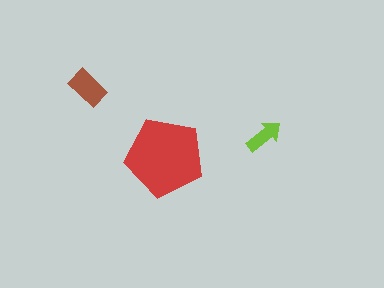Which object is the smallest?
The lime arrow.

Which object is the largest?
The red pentagon.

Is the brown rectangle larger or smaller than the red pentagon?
Smaller.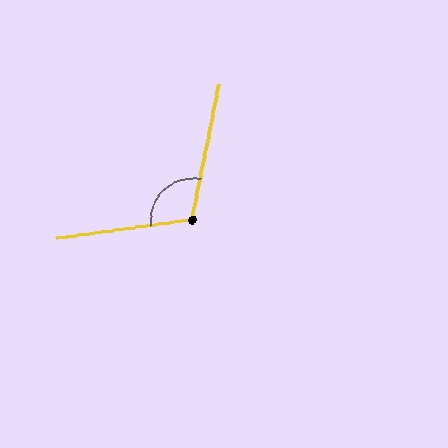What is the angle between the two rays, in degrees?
Approximately 109 degrees.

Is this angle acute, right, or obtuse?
It is obtuse.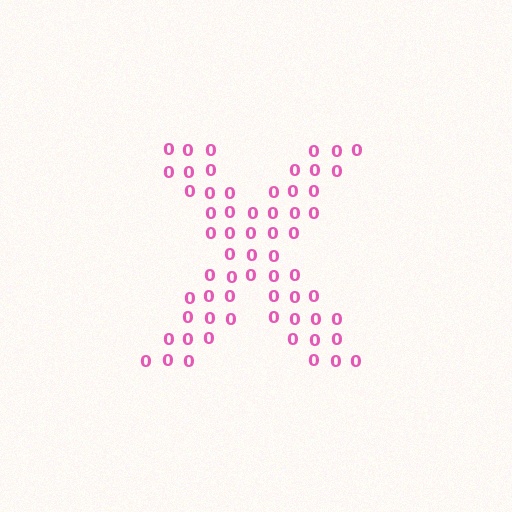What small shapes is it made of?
It is made of small digit 0's.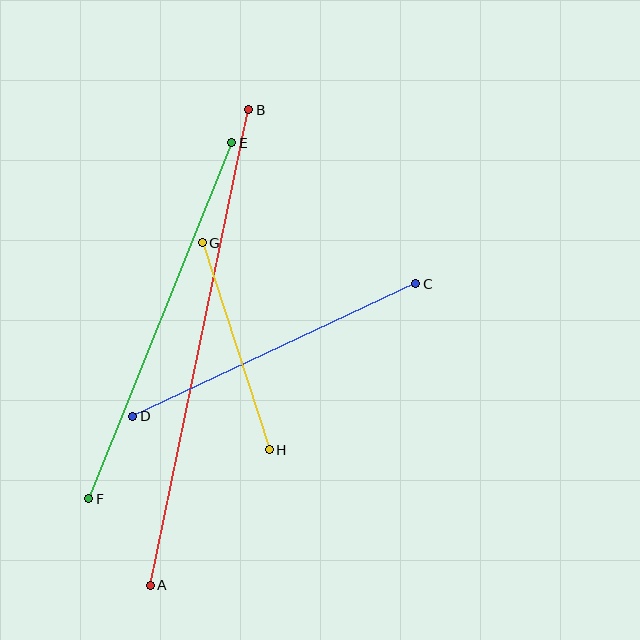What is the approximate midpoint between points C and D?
The midpoint is at approximately (274, 350) pixels.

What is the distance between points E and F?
The distance is approximately 384 pixels.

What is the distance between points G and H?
The distance is approximately 217 pixels.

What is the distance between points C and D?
The distance is approximately 312 pixels.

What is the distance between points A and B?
The distance is approximately 485 pixels.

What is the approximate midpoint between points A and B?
The midpoint is at approximately (199, 347) pixels.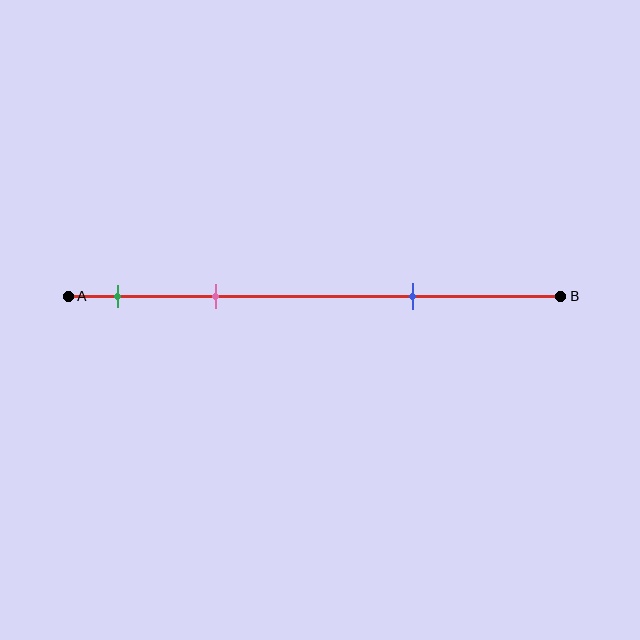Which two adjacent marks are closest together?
The green and pink marks are the closest adjacent pair.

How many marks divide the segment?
There are 3 marks dividing the segment.